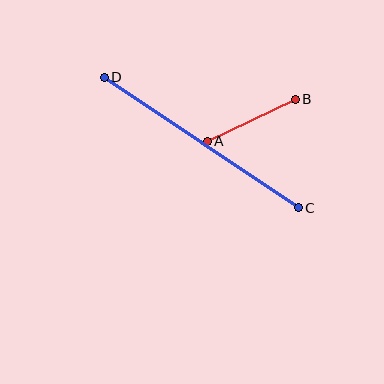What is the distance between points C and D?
The distance is approximately 234 pixels.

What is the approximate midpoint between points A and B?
The midpoint is at approximately (251, 120) pixels.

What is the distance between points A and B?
The distance is approximately 98 pixels.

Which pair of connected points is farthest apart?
Points C and D are farthest apart.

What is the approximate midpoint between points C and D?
The midpoint is at approximately (201, 142) pixels.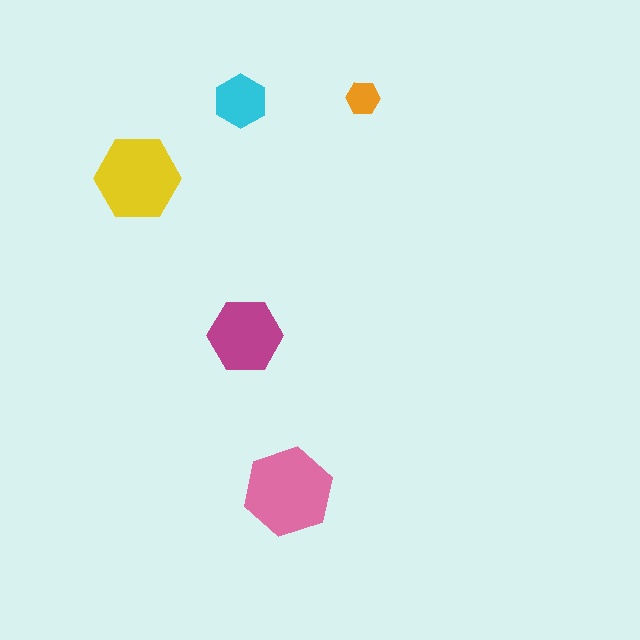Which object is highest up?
The orange hexagon is topmost.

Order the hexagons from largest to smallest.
the pink one, the yellow one, the magenta one, the cyan one, the orange one.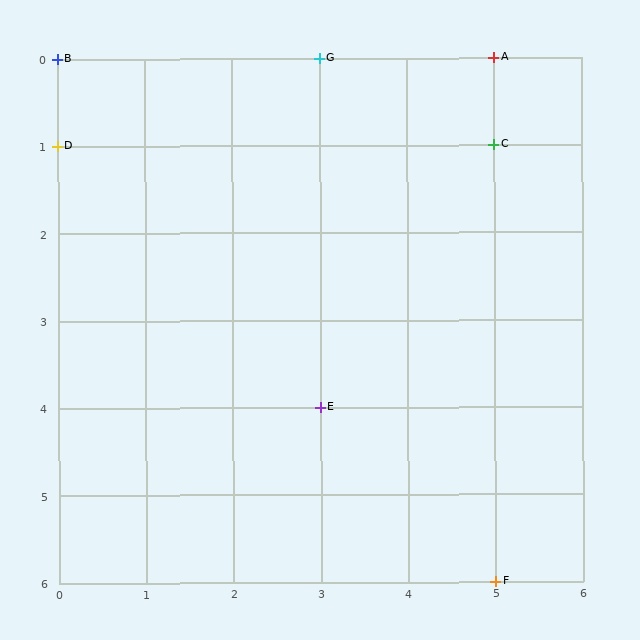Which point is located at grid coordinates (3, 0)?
Point G is at (3, 0).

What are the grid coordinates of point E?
Point E is at grid coordinates (3, 4).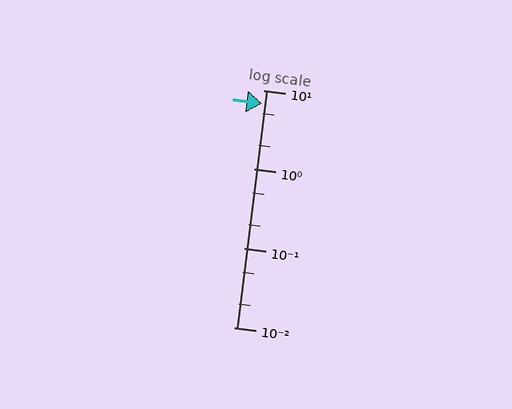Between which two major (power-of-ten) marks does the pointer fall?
The pointer is between 1 and 10.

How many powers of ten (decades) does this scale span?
The scale spans 3 decades, from 0.01 to 10.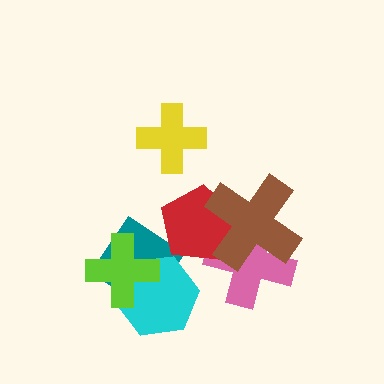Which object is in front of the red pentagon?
The brown cross is in front of the red pentagon.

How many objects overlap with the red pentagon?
3 objects overlap with the red pentagon.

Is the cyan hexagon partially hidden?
Yes, it is partially covered by another shape.